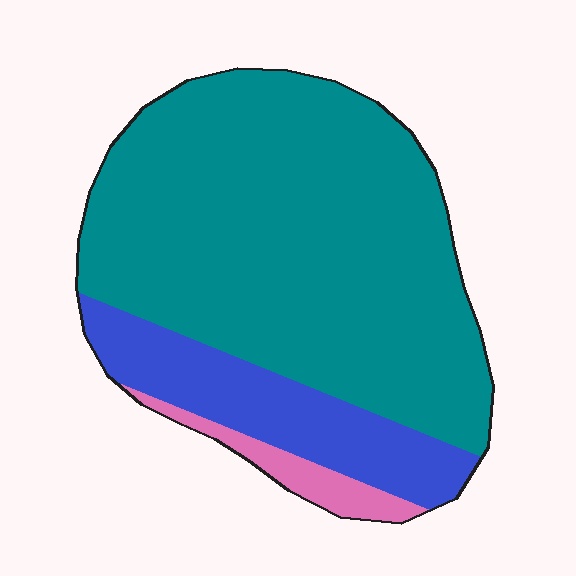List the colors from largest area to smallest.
From largest to smallest: teal, blue, pink.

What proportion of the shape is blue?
Blue takes up about one fifth (1/5) of the shape.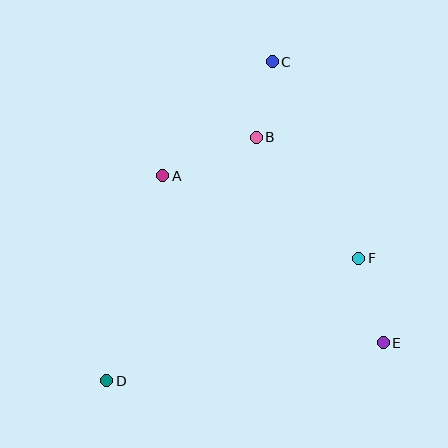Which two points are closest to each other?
Points B and C are closest to each other.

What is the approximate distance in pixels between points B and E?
The distance between B and E is approximately 242 pixels.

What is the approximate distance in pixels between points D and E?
The distance between D and E is approximately 279 pixels.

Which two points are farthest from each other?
Points C and D are farthest from each other.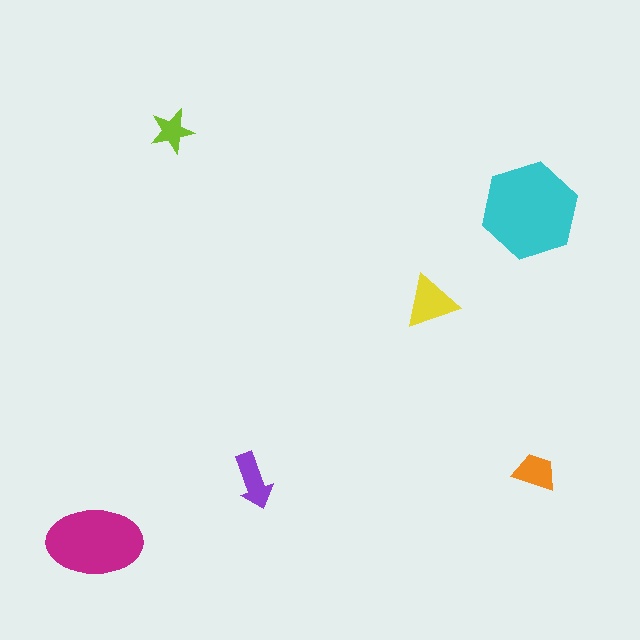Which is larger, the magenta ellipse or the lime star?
The magenta ellipse.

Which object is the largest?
The cyan hexagon.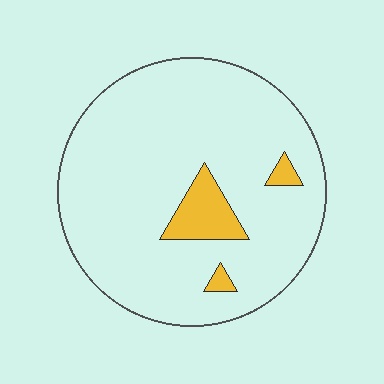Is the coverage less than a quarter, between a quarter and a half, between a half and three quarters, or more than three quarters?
Less than a quarter.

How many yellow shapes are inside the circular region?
3.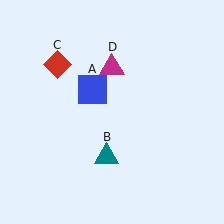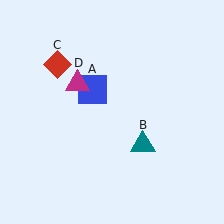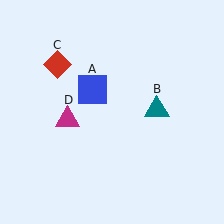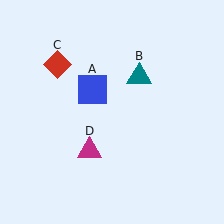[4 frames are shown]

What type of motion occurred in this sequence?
The teal triangle (object B), magenta triangle (object D) rotated counterclockwise around the center of the scene.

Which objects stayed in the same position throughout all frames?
Blue square (object A) and red diamond (object C) remained stationary.